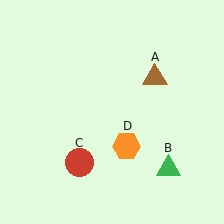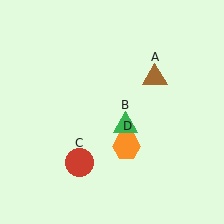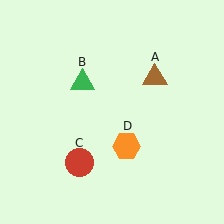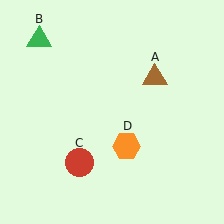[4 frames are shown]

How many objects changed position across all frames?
1 object changed position: green triangle (object B).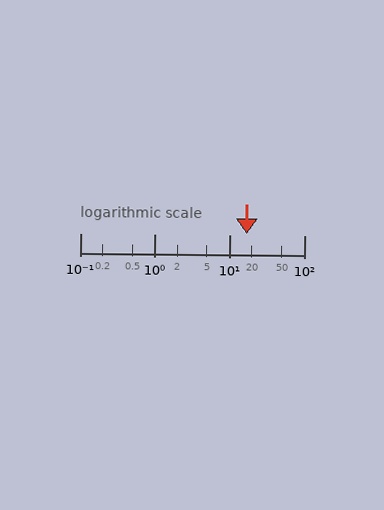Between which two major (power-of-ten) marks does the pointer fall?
The pointer is between 10 and 100.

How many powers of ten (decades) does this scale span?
The scale spans 3 decades, from 0.1 to 100.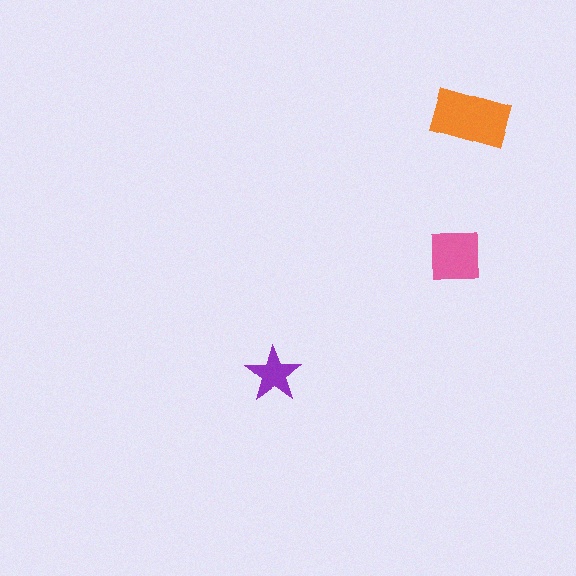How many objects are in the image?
There are 3 objects in the image.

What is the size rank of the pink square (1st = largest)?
2nd.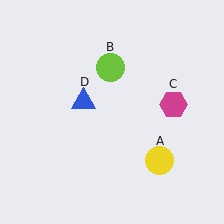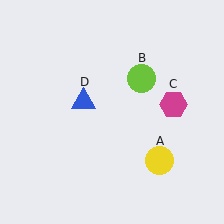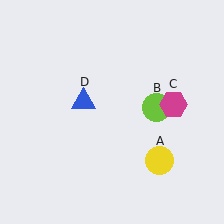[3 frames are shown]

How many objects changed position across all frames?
1 object changed position: lime circle (object B).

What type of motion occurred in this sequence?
The lime circle (object B) rotated clockwise around the center of the scene.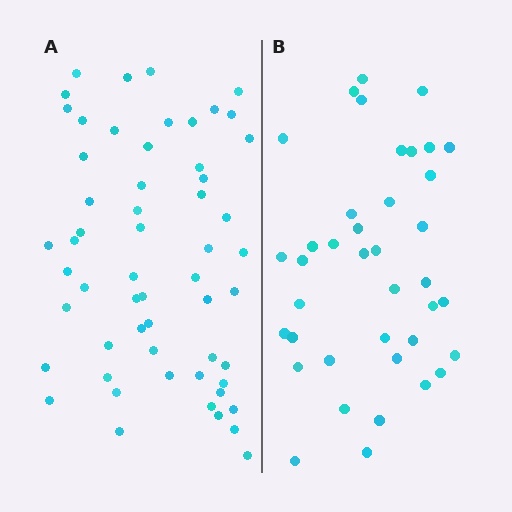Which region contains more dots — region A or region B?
Region A (the left region) has more dots.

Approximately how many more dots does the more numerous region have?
Region A has approximately 20 more dots than region B.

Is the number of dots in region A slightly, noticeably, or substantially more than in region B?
Region A has substantially more. The ratio is roughly 1.5 to 1.